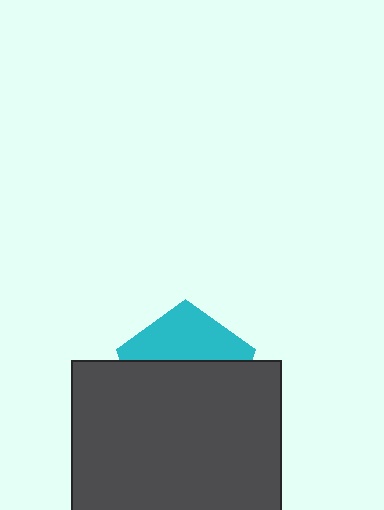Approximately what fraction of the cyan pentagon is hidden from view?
Roughly 62% of the cyan pentagon is hidden behind the dark gray square.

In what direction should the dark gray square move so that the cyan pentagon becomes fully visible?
The dark gray square should move down. That is the shortest direction to clear the overlap and leave the cyan pentagon fully visible.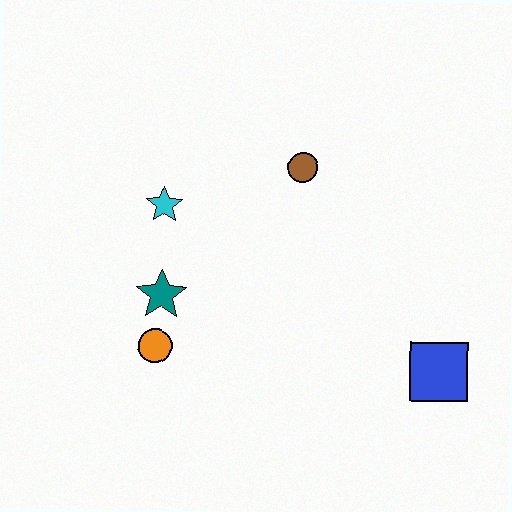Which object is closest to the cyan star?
The teal star is closest to the cyan star.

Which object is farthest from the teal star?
The blue square is farthest from the teal star.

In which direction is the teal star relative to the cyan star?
The teal star is below the cyan star.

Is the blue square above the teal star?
No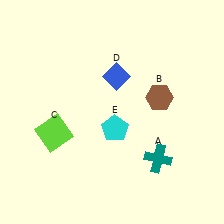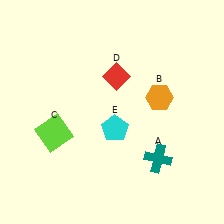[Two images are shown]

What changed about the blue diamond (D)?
In Image 1, D is blue. In Image 2, it changed to red.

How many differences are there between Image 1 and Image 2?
There are 2 differences between the two images.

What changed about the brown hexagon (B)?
In Image 1, B is brown. In Image 2, it changed to orange.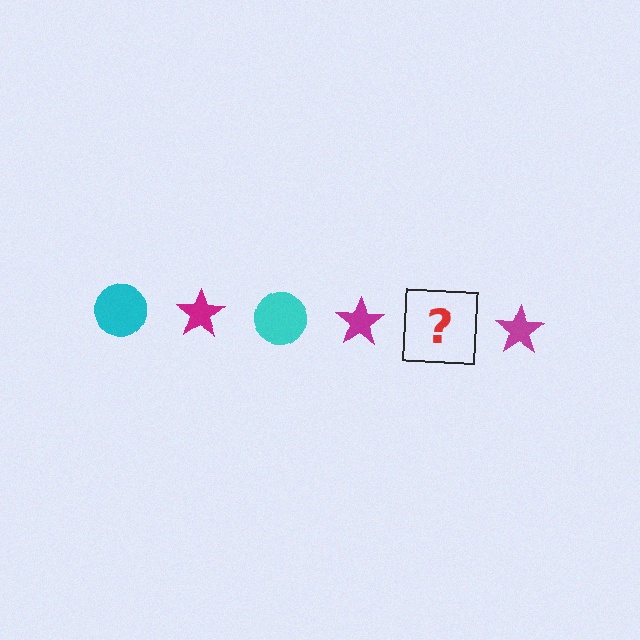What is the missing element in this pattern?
The missing element is a cyan circle.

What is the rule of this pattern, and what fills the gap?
The rule is that the pattern alternates between cyan circle and magenta star. The gap should be filled with a cyan circle.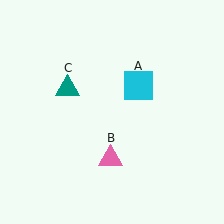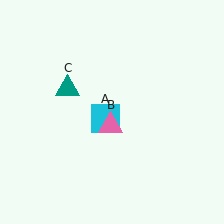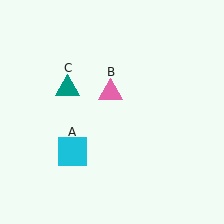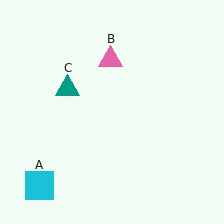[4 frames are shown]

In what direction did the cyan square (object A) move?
The cyan square (object A) moved down and to the left.